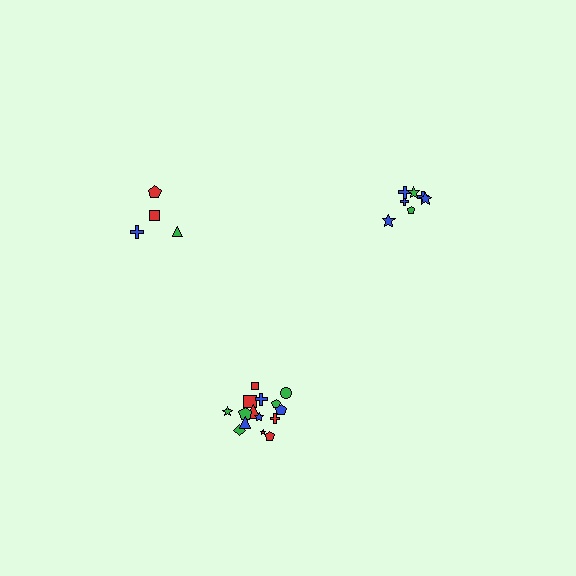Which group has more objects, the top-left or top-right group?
The top-right group.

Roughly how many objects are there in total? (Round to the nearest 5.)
Roughly 25 objects in total.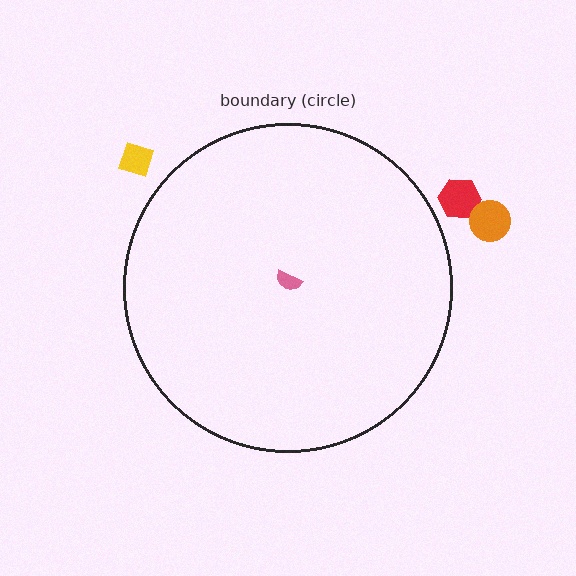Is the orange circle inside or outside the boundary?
Outside.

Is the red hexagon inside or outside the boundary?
Outside.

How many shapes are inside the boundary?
1 inside, 3 outside.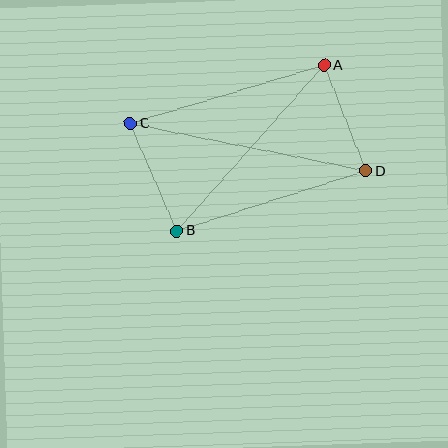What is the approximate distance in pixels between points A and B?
The distance between A and B is approximately 221 pixels.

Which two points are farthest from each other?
Points C and D are farthest from each other.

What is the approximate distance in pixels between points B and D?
The distance between B and D is approximately 198 pixels.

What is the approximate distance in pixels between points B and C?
The distance between B and C is approximately 117 pixels.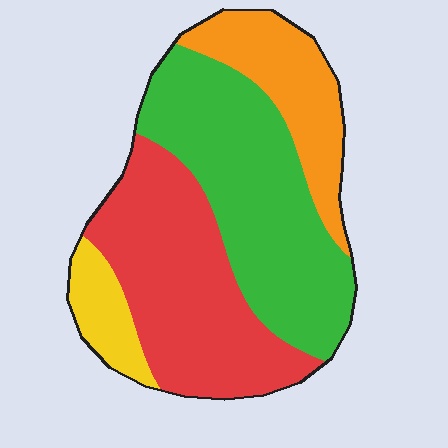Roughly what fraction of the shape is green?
Green covers around 40% of the shape.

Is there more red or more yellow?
Red.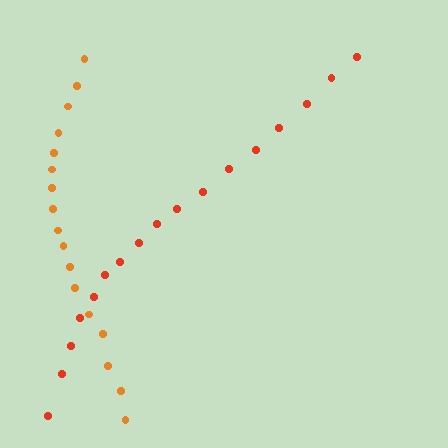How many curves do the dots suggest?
There are 2 distinct paths.